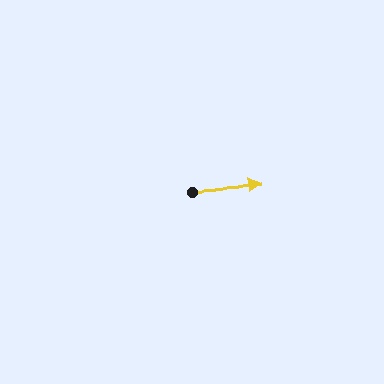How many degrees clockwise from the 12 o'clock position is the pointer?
Approximately 85 degrees.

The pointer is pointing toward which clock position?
Roughly 3 o'clock.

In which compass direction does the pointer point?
East.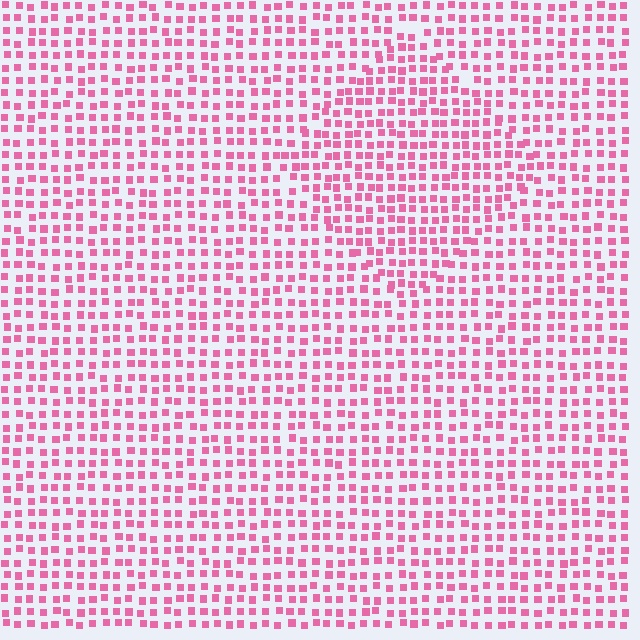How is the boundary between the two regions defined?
The boundary is defined by a change in element density (approximately 1.3x ratio). All elements are the same color, size, and shape.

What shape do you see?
I see a diamond.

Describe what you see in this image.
The image contains small pink elements arranged at two different densities. A diamond-shaped region is visible where the elements are more densely packed than the surrounding area.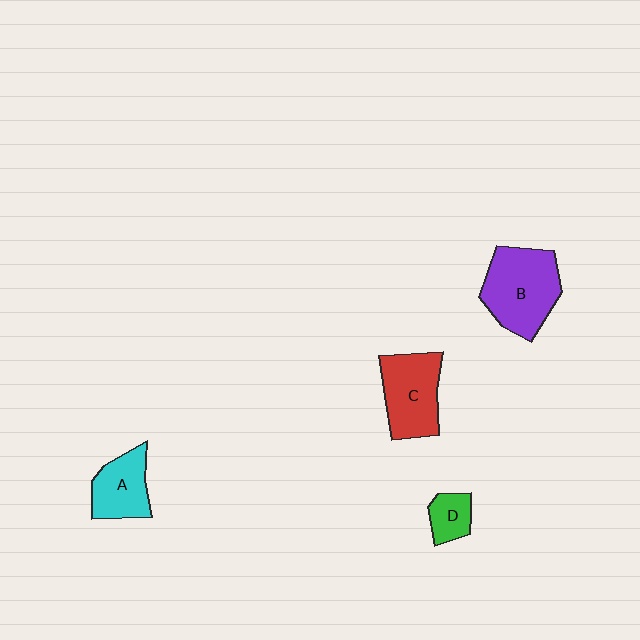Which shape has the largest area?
Shape B (purple).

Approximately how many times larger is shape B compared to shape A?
Approximately 1.7 times.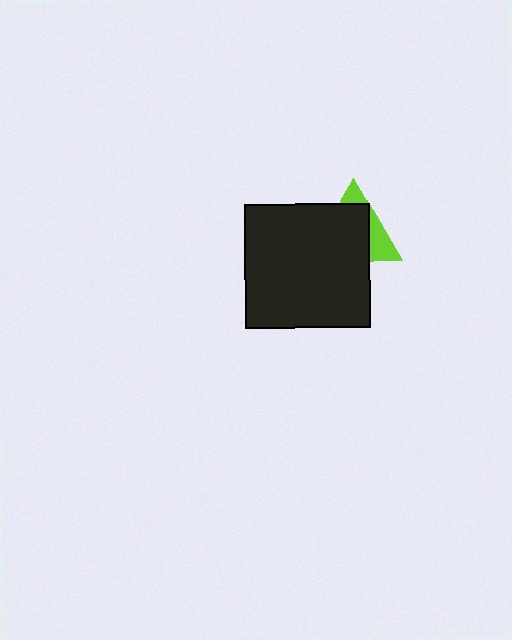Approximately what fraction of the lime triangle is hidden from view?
Roughly 69% of the lime triangle is hidden behind the black square.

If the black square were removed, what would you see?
You would see the complete lime triangle.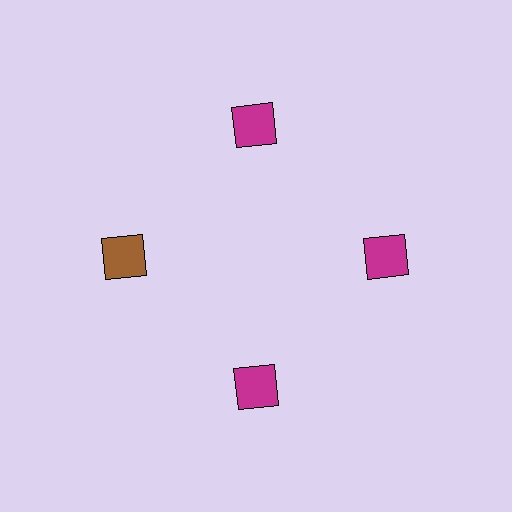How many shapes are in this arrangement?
There are 4 shapes arranged in a ring pattern.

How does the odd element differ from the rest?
It has a different color: brown instead of magenta.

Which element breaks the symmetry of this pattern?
The brown square at roughly the 9 o'clock position breaks the symmetry. All other shapes are magenta squares.